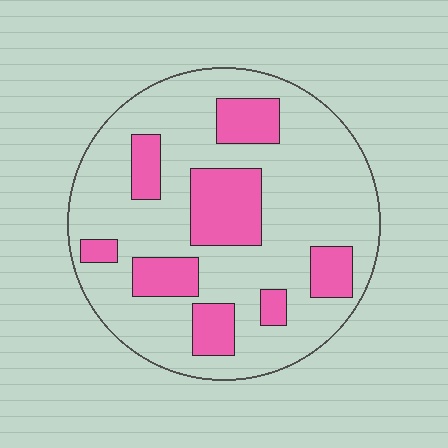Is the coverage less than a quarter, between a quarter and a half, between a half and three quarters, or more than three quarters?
Between a quarter and a half.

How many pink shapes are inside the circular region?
8.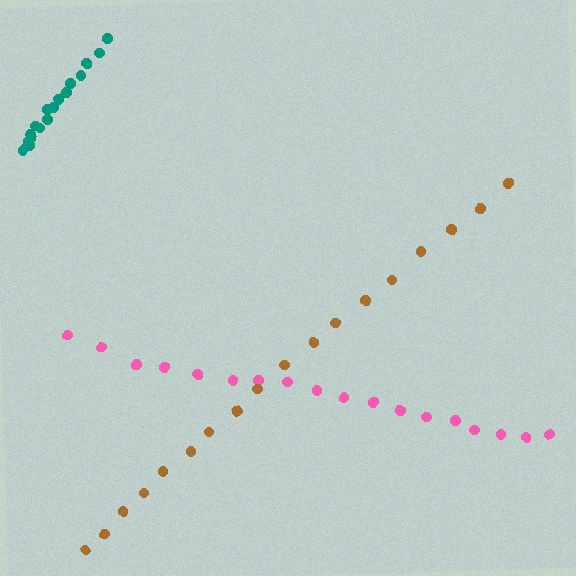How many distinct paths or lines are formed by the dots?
There are 3 distinct paths.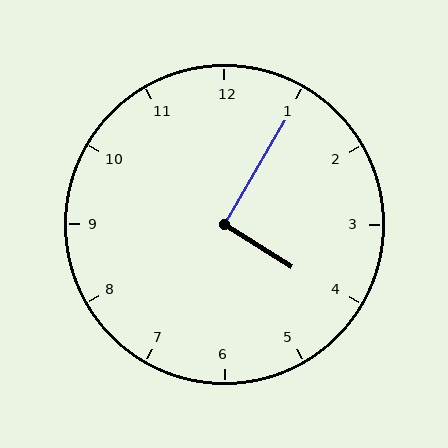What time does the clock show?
4:05.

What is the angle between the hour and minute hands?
Approximately 92 degrees.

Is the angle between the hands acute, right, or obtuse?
It is right.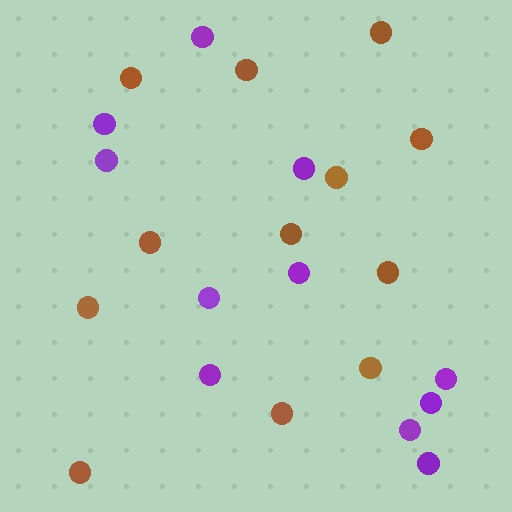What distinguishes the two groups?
There are 2 groups: one group of brown circles (12) and one group of purple circles (11).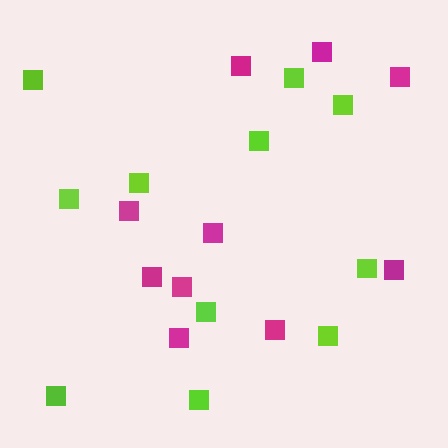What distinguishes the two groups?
There are 2 groups: one group of lime squares (11) and one group of magenta squares (10).